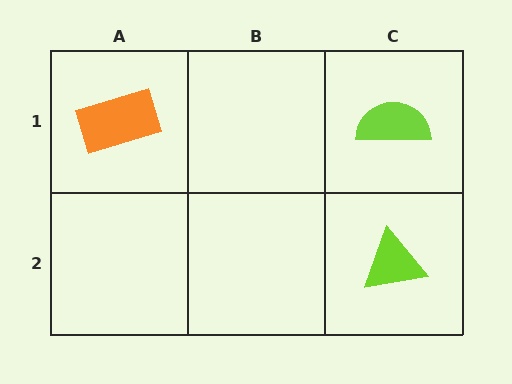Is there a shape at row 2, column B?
No, that cell is empty.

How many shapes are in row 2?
1 shape.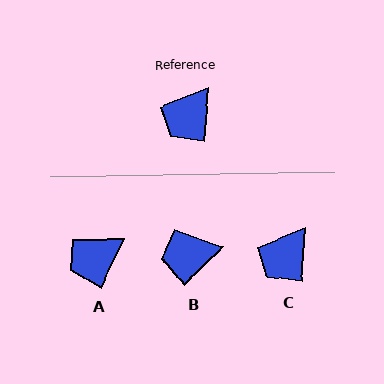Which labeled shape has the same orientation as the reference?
C.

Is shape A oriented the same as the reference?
No, it is off by about 21 degrees.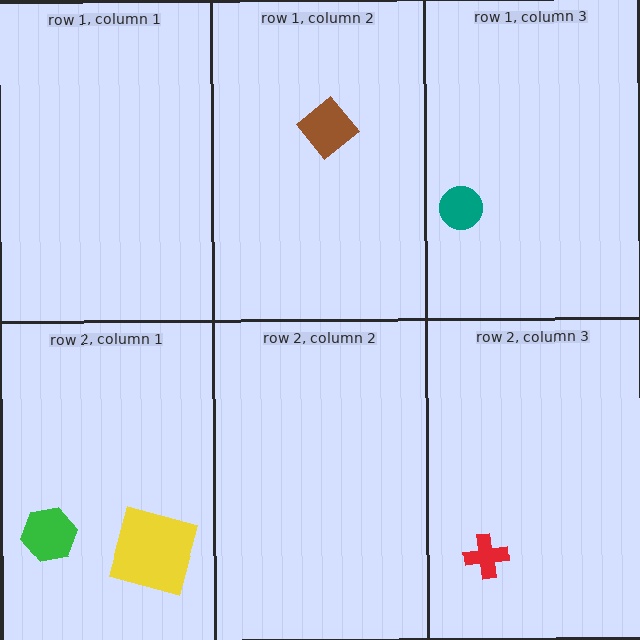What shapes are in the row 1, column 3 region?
The teal circle.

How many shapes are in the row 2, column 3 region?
1.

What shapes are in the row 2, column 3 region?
The red cross.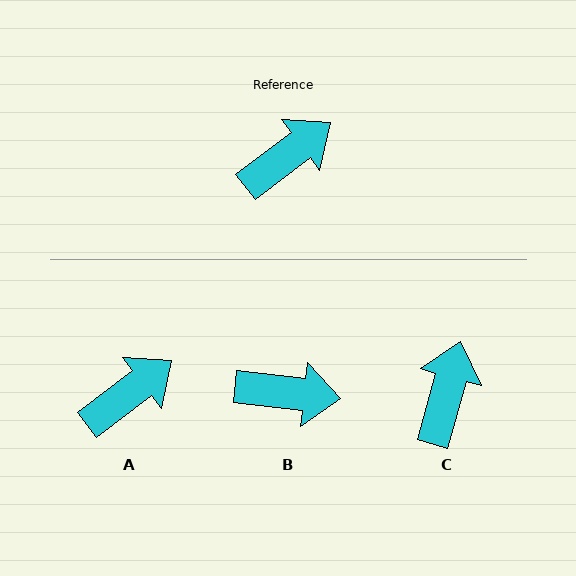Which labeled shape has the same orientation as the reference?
A.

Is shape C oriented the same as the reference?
No, it is off by about 38 degrees.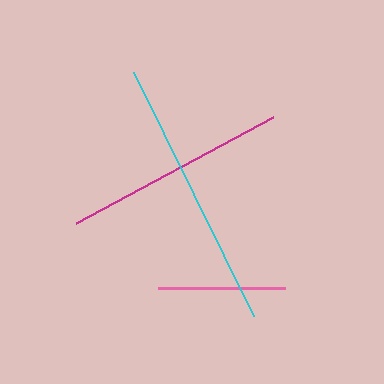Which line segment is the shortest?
The pink line is the shortest at approximately 127 pixels.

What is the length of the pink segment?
The pink segment is approximately 127 pixels long.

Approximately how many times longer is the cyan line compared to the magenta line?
The cyan line is approximately 1.2 times the length of the magenta line.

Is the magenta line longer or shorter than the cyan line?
The cyan line is longer than the magenta line.